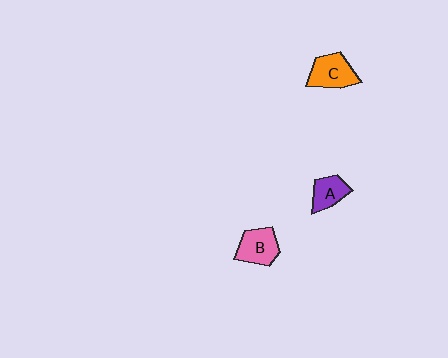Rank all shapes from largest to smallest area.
From largest to smallest: C (orange), B (pink), A (purple).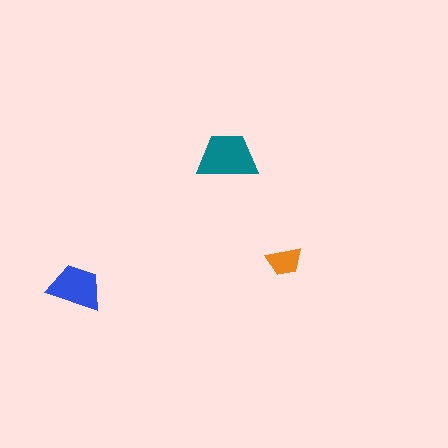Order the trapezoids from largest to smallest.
the teal one, the blue one, the orange one.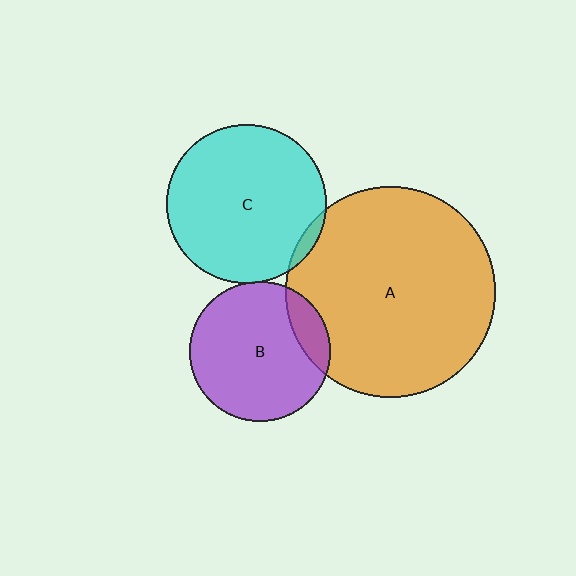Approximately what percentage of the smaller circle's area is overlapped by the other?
Approximately 5%.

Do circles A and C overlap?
Yes.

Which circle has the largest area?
Circle A (orange).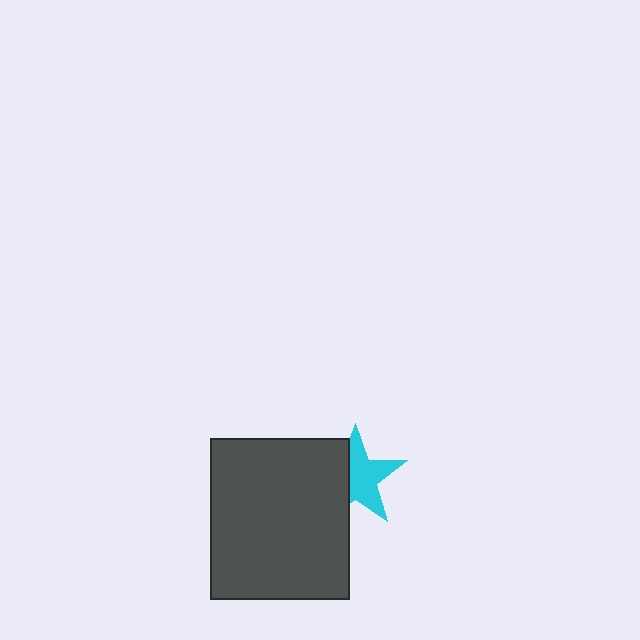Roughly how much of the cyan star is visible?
About half of it is visible (roughly 62%).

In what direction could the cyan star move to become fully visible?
The cyan star could move right. That would shift it out from behind the dark gray rectangle entirely.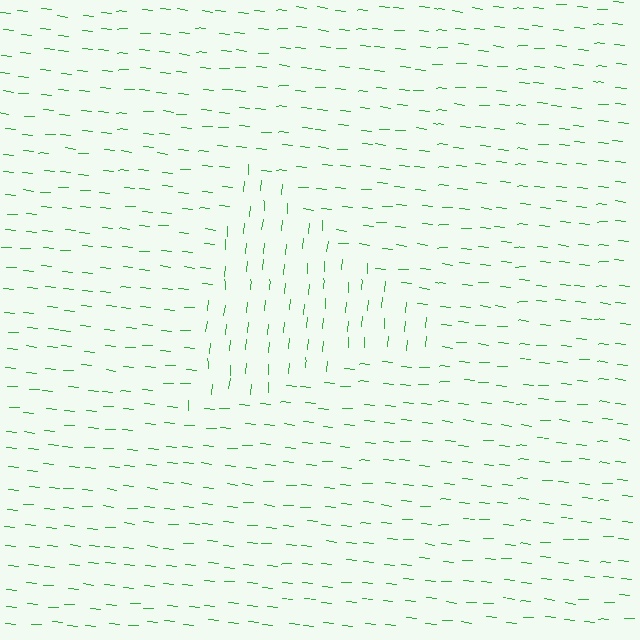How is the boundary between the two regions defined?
The boundary is defined purely by a change in line orientation (approximately 90 degrees difference). All lines are the same color and thickness.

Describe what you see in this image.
The image is filled with small green line segments. A triangle region in the image has lines oriented differently from the surrounding lines, creating a visible texture boundary.